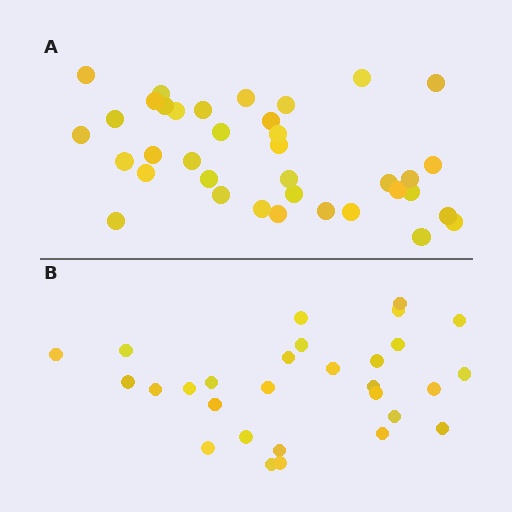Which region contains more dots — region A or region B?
Region A (the top region) has more dots.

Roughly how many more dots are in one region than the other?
Region A has roughly 8 or so more dots than region B.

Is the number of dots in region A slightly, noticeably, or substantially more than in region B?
Region A has noticeably more, but not dramatically so. The ratio is roughly 1.3 to 1.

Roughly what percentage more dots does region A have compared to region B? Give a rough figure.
About 30% more.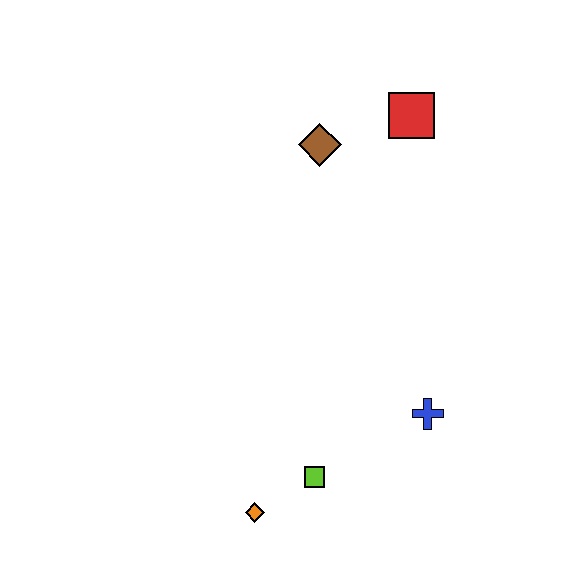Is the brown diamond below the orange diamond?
No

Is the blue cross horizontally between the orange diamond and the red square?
No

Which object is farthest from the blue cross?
The red square is farthest from the blue cross.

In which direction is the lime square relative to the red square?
The lime square is below the red square.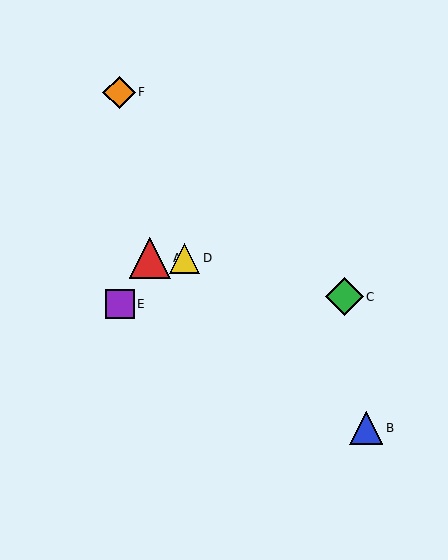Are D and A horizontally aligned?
Yes, both are at y≈258.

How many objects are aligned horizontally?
2 objects (A, D) are aligned horizontally.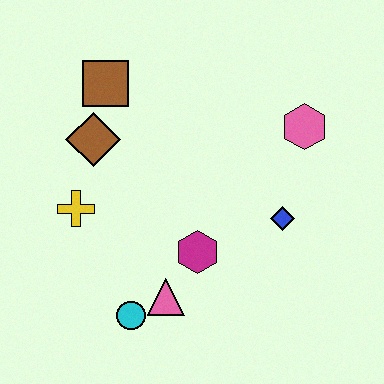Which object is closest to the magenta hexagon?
The pink triangle is closest to the magenta hexagon.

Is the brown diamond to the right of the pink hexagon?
No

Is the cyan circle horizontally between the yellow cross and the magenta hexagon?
Yes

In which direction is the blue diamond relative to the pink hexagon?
The blue diamond is below the pink hexagon.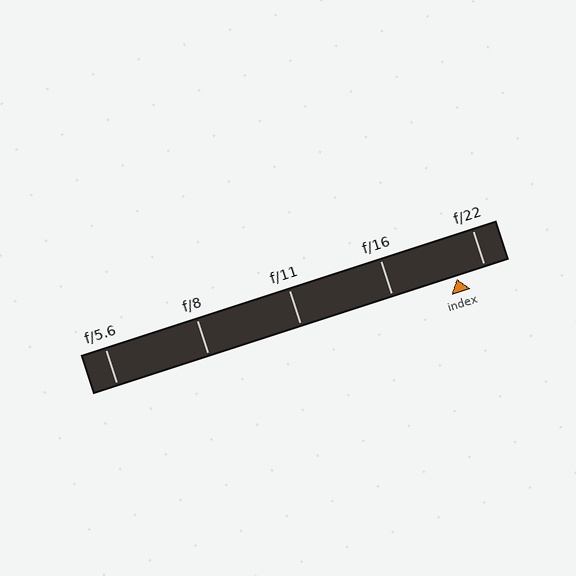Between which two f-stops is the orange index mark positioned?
The index mark is between f/16 and f/22.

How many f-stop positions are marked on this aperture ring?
There are 5 f-stop positions marked.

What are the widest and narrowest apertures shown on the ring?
The widest aperture shown is f/5.6 and the narrowest is f/22.